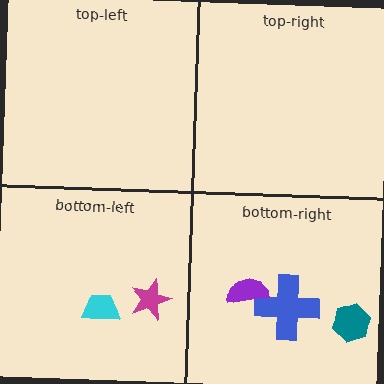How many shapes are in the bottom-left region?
2.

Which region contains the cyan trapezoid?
The bottom-left region.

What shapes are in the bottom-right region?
The blue cross, the teal hexagon, the purple semicircle.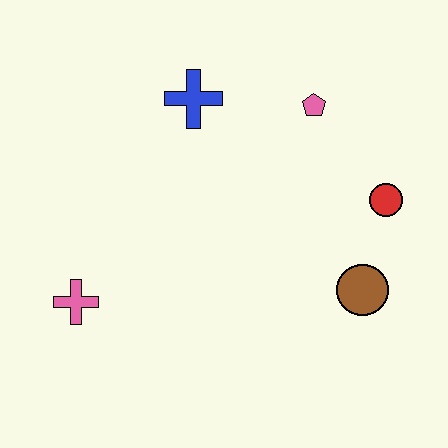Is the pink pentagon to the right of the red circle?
No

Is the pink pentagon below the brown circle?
No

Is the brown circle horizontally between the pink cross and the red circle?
Yes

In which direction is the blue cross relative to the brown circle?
The blue cross is above the brown circle.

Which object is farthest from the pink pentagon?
The pink cross is farthest from the pink pentagon.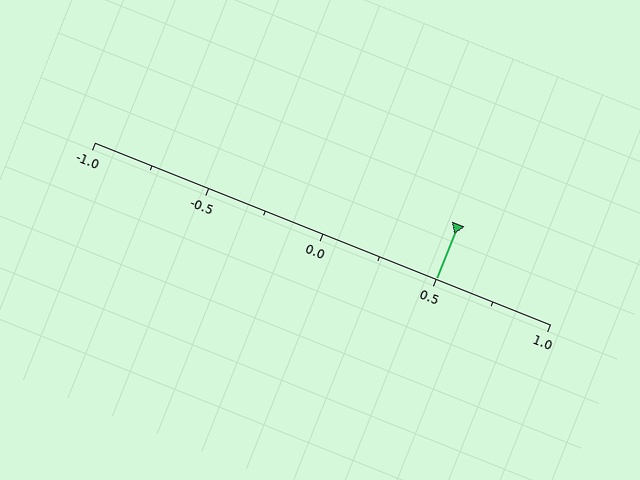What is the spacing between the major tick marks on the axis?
The major ticks are spaced 0.5 apart.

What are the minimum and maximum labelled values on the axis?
The axis runs from -1.0 to 1.0.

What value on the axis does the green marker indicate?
The marker indicates approximately 0.5.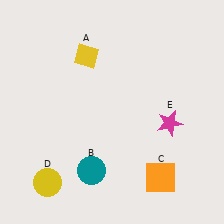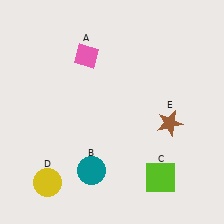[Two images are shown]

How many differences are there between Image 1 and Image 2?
There are 3 differences between the two images.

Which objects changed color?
A changed from yellow to pink. C changed from orange to lime. E changed from magenta to brown.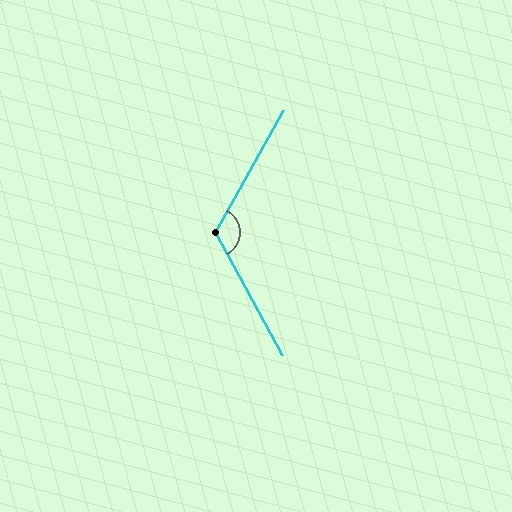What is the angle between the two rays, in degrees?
Approximately 122 degrees.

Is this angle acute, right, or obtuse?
It is obtuse.